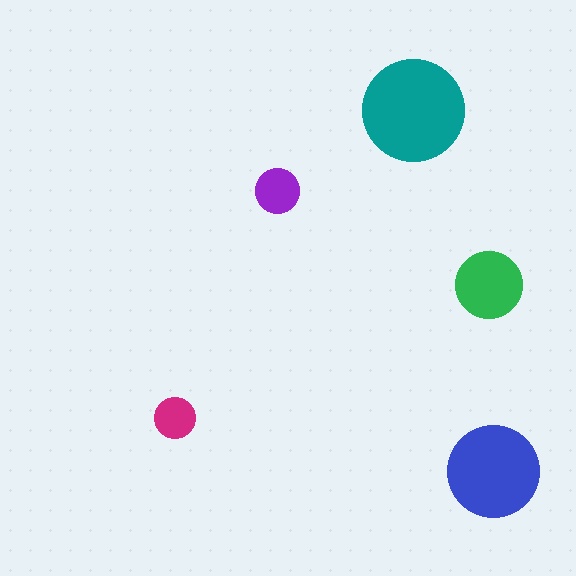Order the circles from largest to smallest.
the teal one, the blue one, the green one, the purple one, the magenta one.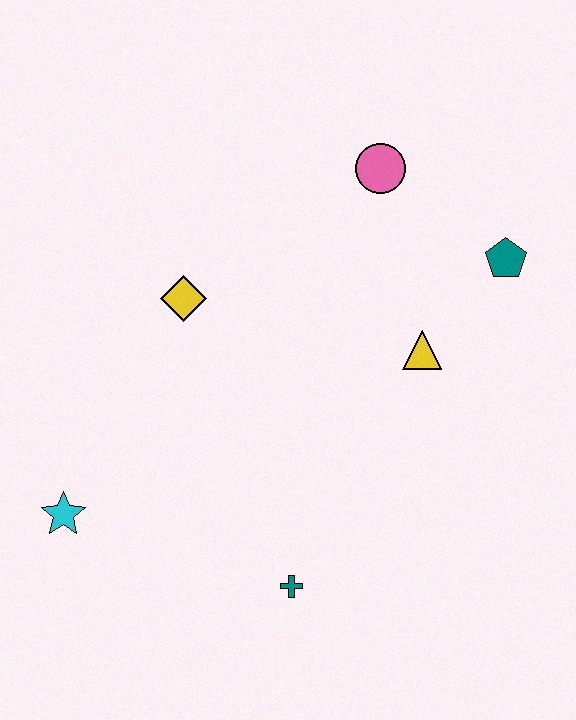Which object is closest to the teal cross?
The cyan star is closest to the teal cross.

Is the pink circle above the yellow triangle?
Yes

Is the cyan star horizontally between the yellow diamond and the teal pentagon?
No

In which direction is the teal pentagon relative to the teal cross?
The teal pentagon is above the teal cross.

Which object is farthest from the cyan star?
The teal pentagon is farthest from the cyan star.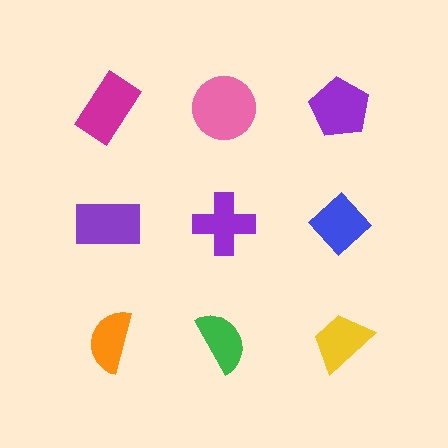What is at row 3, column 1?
An orange semicircle.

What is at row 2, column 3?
A blue diamond.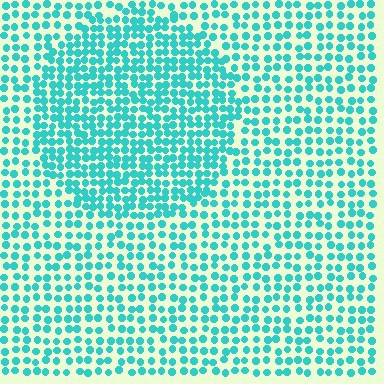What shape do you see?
I see a circle.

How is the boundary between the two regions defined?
The boundary is defined by a change in element density (approximately 1.7x ratio). All elements are the same color, size, and shape.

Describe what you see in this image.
The image contains small cyan elements arranged at two different densities. A circle-shaped region is visible where the elements are more densely packed than the surrounding area.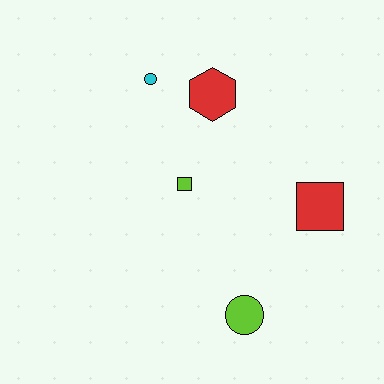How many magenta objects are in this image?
There are no magenta objects.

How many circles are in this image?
There are 2 circles.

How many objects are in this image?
There are 5 objects.